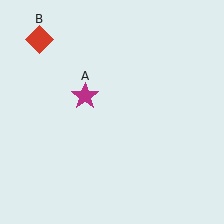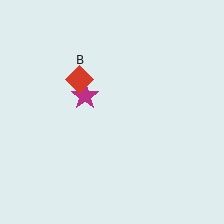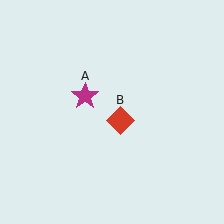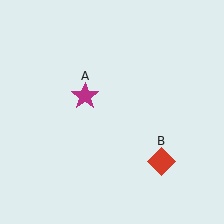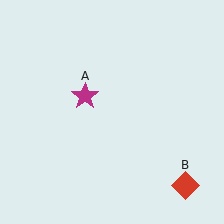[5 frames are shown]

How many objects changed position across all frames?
1 object changed position: red diamond (object B).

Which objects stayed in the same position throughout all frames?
Magenta star (object A) remained stationary.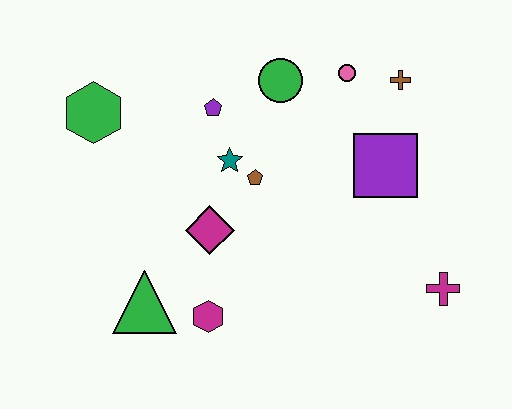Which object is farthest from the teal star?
The magenta cross is farthest from the teal star.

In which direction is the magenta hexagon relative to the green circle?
The magenta hexagon is below the green circle.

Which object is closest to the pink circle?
The brown cross is closest to the pink circle.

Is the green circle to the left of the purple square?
Yes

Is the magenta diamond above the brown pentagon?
No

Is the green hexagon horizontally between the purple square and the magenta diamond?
No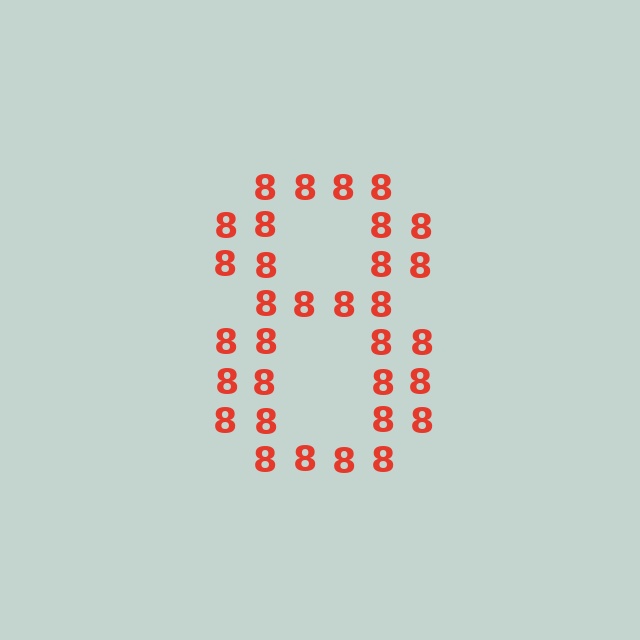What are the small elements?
The small elements are digit 8's.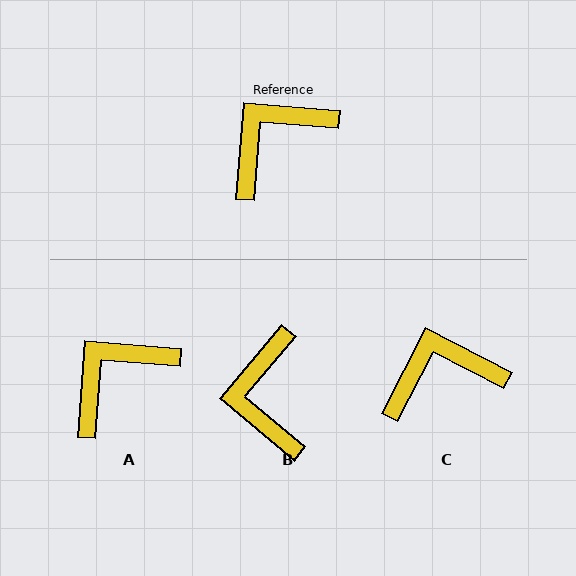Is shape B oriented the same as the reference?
No, it is off by about 55 degrees.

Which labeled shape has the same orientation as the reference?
A.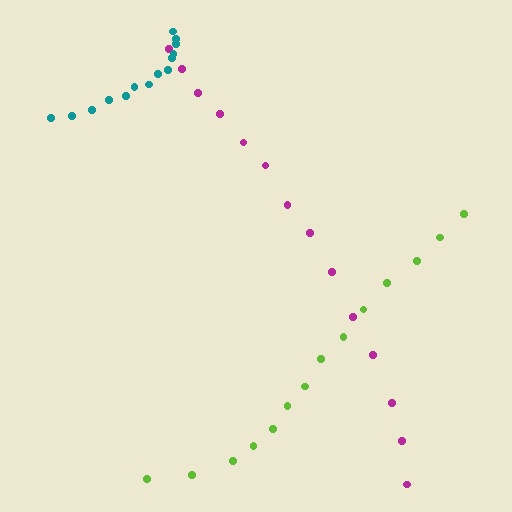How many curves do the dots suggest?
There are 3 distinct paths.